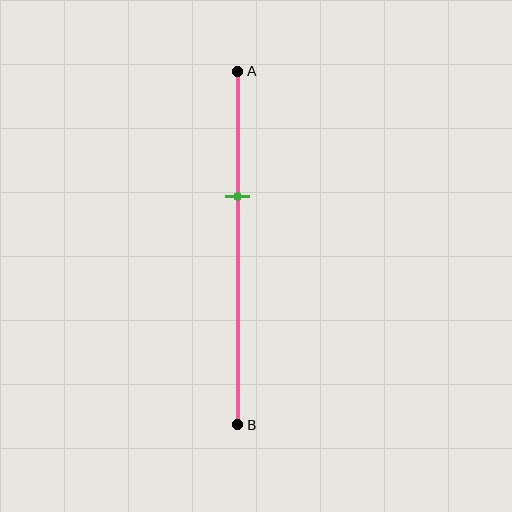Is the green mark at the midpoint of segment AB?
No, the mark is at about 35% from A, not at the 50% midpoint.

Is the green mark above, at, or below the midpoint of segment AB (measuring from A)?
The green mark is above the midpoint of segment AB.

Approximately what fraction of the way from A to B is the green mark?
The green mark is approximately 35% of the way from A to B.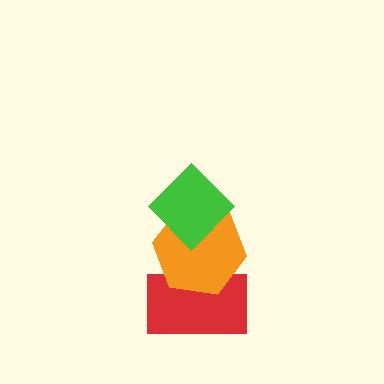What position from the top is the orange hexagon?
The orange hexagon is 2nd from the top.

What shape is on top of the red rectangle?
The orange hexagon is on top of the red rectangle.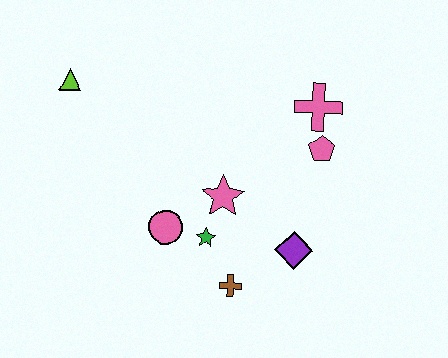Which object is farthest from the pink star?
The lime triangle is farthest from the pink star.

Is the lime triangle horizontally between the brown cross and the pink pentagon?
No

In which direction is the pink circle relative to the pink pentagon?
The pink circle is to the left of the pink pentagon.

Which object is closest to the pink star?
The green star is closest to the pink star.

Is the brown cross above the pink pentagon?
No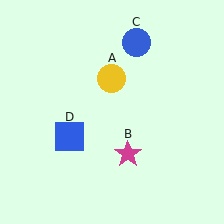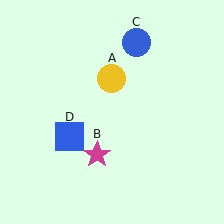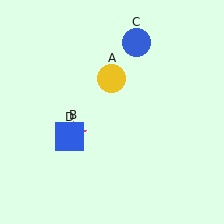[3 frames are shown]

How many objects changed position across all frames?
1 object changed position: magenta star (object B).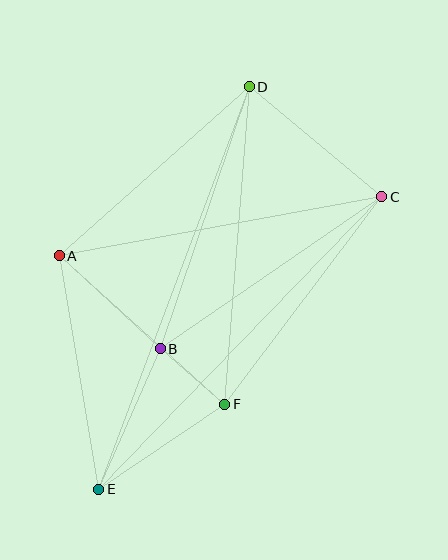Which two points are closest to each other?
Points B and F are closest to each other.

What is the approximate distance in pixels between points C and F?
The distance between C and F is approximately 260 pixels.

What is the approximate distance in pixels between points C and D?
The distance between C and D is approximately 172 pixels.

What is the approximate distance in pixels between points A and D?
The distance between A and D is approximately 254 pixels.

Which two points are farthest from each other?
Points D and E are farthest from each other.